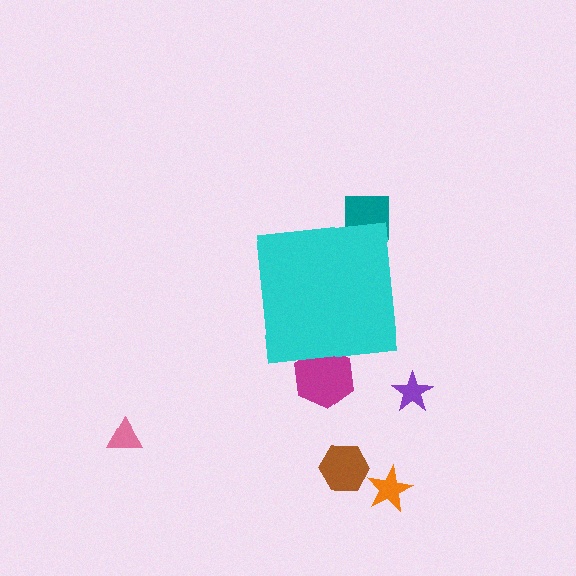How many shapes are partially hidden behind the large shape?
2 shapes are partially hidden.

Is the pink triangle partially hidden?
No, the pink triangle is fully visible.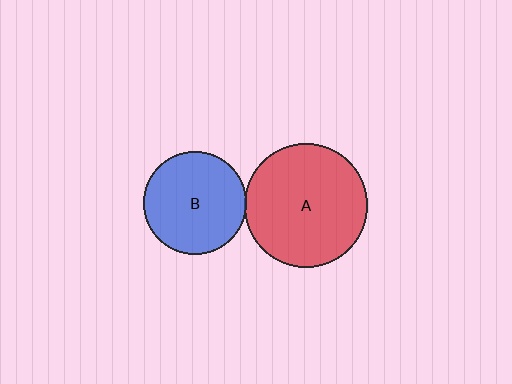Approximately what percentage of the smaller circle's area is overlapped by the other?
Approximately 5%.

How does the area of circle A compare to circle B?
Approximately 1.4 times.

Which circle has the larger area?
Circle A (red).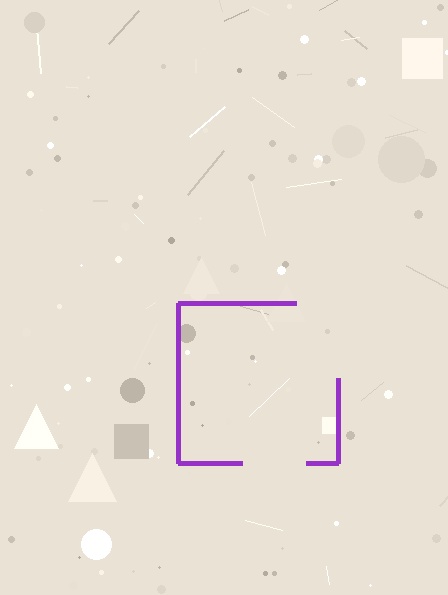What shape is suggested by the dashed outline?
The dashed outline suggests a square.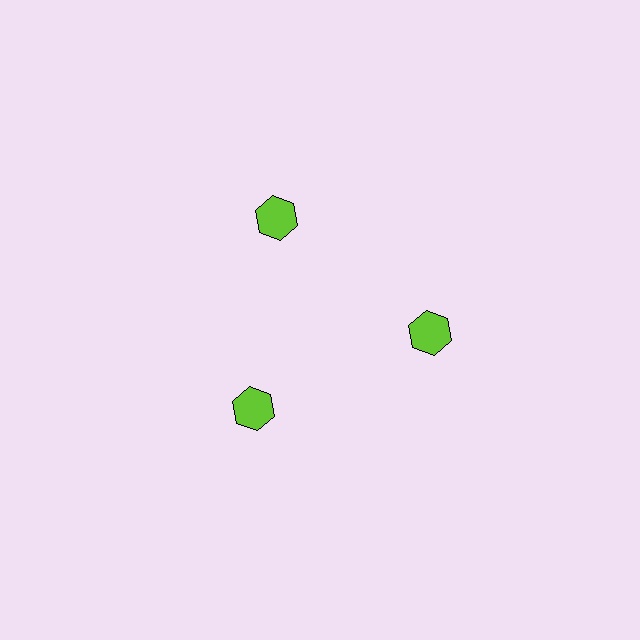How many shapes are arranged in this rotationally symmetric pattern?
There are 3 shapes, arranged in 3 groups of 1.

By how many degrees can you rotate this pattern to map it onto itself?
The pattern maps onto itself every 120 degrees of rotation.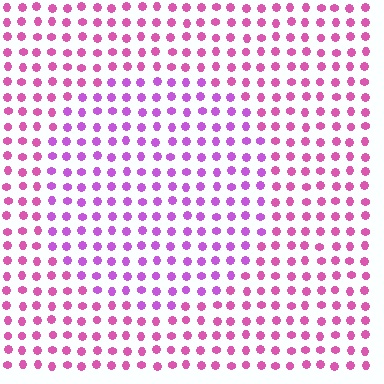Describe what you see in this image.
The image is filled with small pink elements in a uniform arrangement. A circle-shaped region is visible where the elements are tinted to a slightly different hue, forming a subtle color boundary.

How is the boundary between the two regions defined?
The boundary is defined purely by a slight shift in hue (about 29 degrees). Spacing, size, and orientation are identical on both sides.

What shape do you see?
I see a circle.